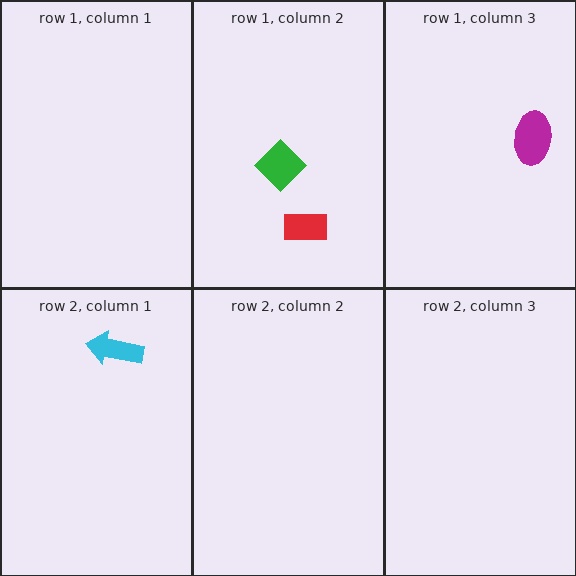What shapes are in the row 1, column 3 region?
The magenta ellipse.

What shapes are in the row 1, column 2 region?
The green diamond, the red rectangle.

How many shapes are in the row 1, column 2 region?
2.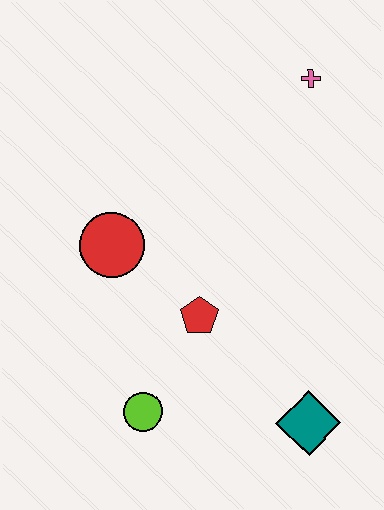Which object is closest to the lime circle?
The red pentagon is closest to the lime circle.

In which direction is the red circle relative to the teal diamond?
The red circle is to the left of the teal diamond.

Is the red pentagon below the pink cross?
Yes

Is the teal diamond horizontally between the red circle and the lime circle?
No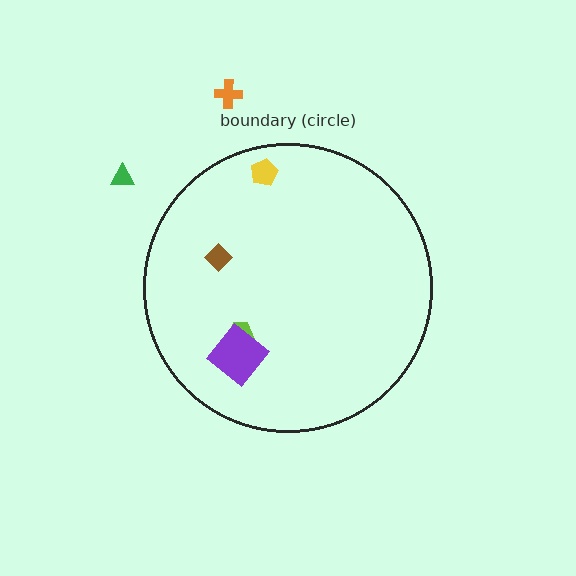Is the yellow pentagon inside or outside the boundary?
Inside.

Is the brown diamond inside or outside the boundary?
Inside.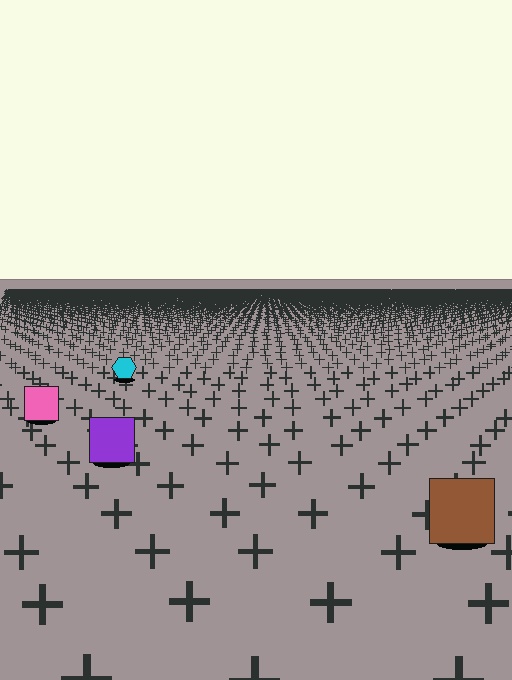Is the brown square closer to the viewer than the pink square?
Yes. The brown square is closer — you can tell from the texture gradient: the ground texture is coarser near it.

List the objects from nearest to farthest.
From nearest to farthest: the brown square, the purple square, the pink square, the cyan hexagon.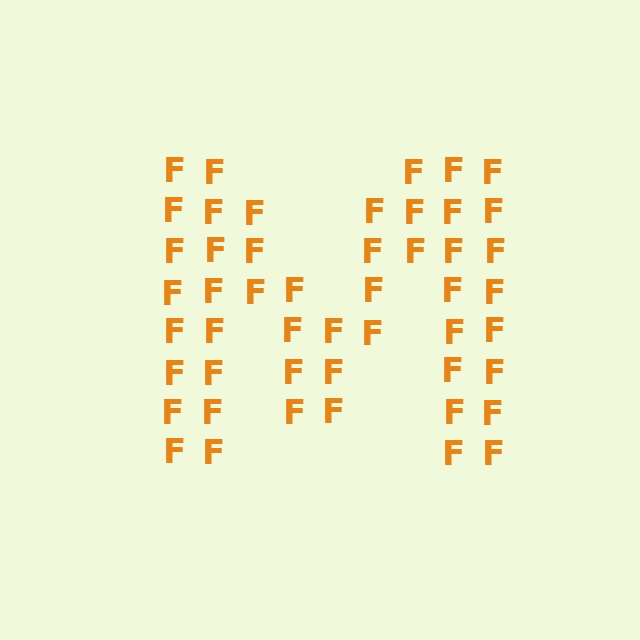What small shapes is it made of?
It is made of small letter F's.